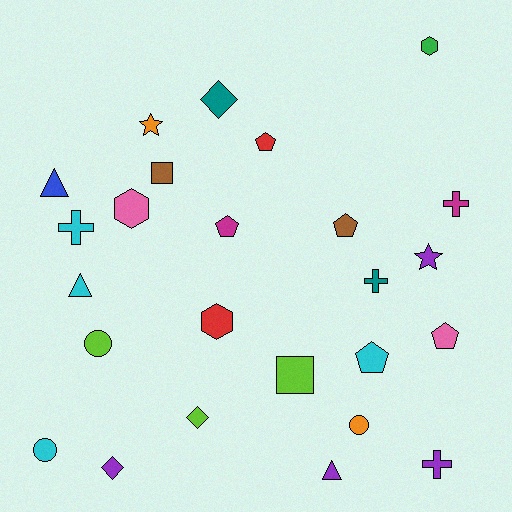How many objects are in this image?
There are 25 objects.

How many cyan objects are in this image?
There are 4 cyan objects.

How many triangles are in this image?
There are 3 triangles.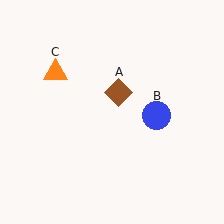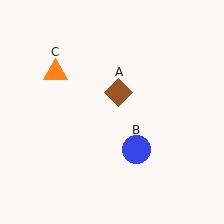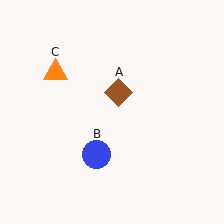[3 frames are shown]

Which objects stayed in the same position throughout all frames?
Brown diamond (object A) and orange triangle (object C) remained stationary.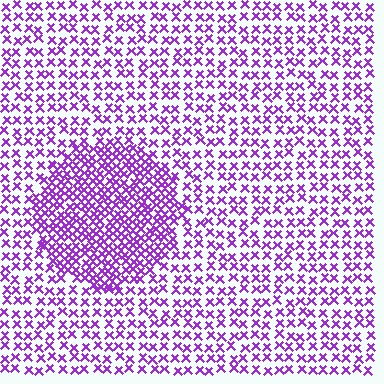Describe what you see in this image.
The image contains small purple elements arranged at two different densities. A circle-shaped region is visible where the elements are more densely packed than the surrounding area.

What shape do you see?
I see a circle.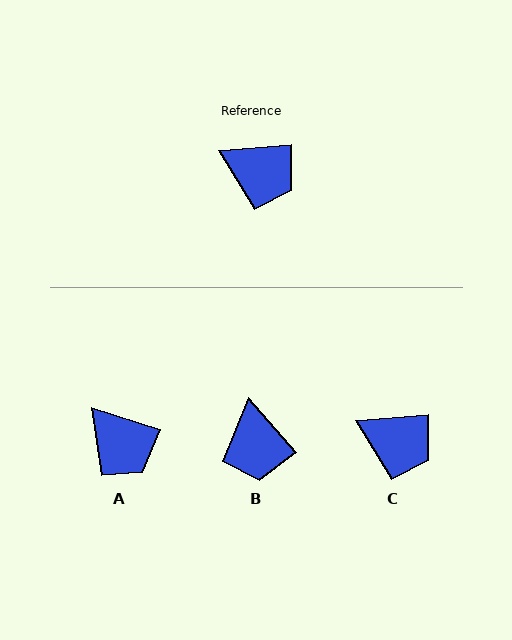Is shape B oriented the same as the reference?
No, it is off by about 54 degrees.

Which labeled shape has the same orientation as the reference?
C.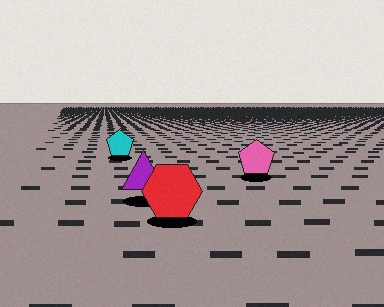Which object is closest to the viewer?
The red hexagon is closest. The texture marks near it are larger and more spread out.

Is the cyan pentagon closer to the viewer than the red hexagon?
No. The red hexagon is closer — you can tell from the texture gradient: the ground texture is coarser near it.